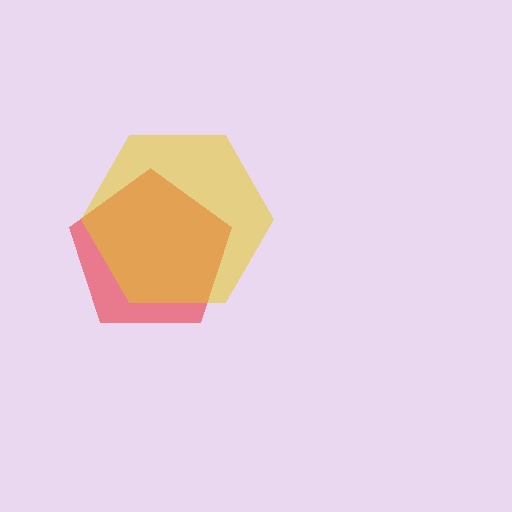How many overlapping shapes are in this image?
There are 2 overlapping shapes in the image.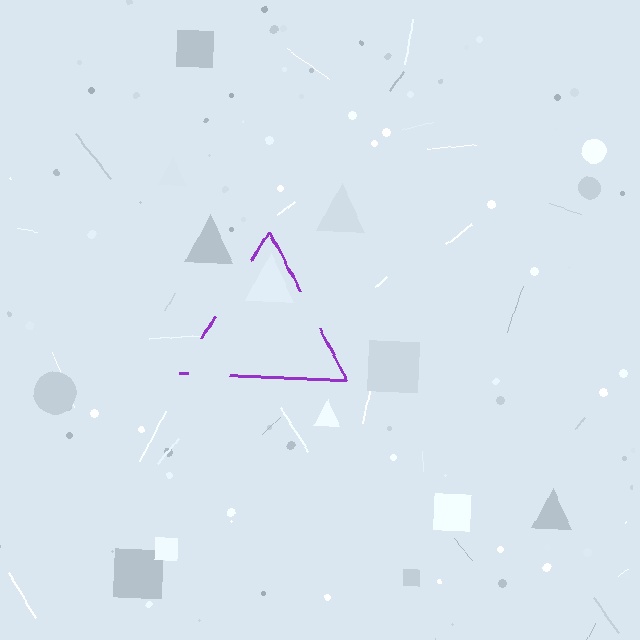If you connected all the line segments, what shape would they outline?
They would outline a triangle.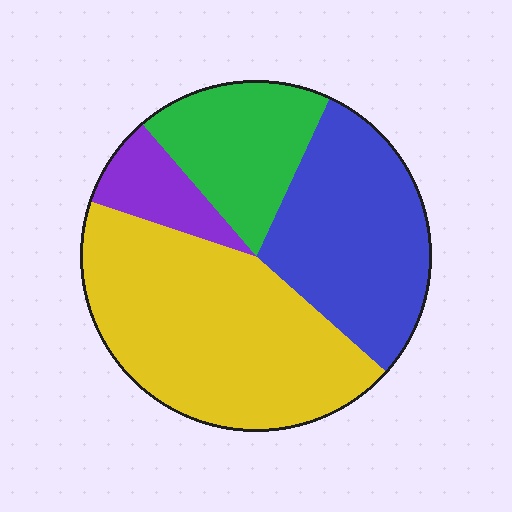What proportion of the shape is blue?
Blue covers about 30% of the shape.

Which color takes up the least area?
Purple, at roughly 10%.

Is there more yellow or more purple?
Yellow.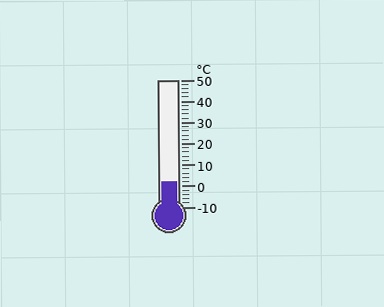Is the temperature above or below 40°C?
The temperature is below 40°C.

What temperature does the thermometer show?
The thermometer shows approximately 2°C.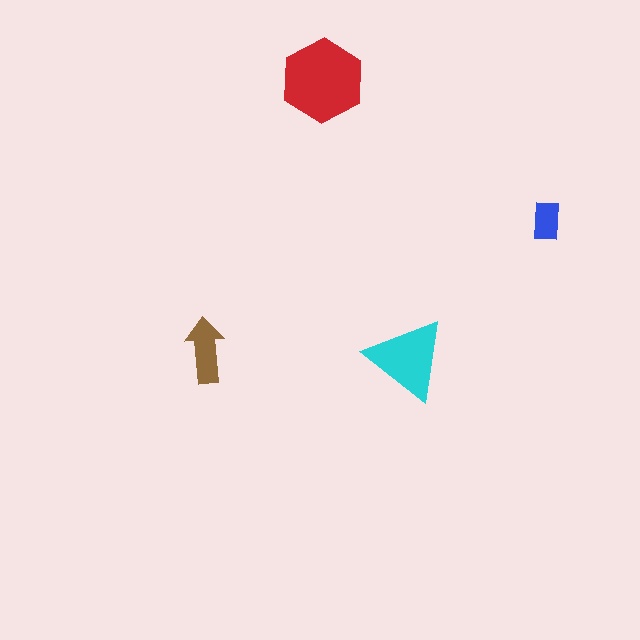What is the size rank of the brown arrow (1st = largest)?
3rd.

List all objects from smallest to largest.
The blue rectangle, the brown arrow, the cyan triangle, the red hexagon.